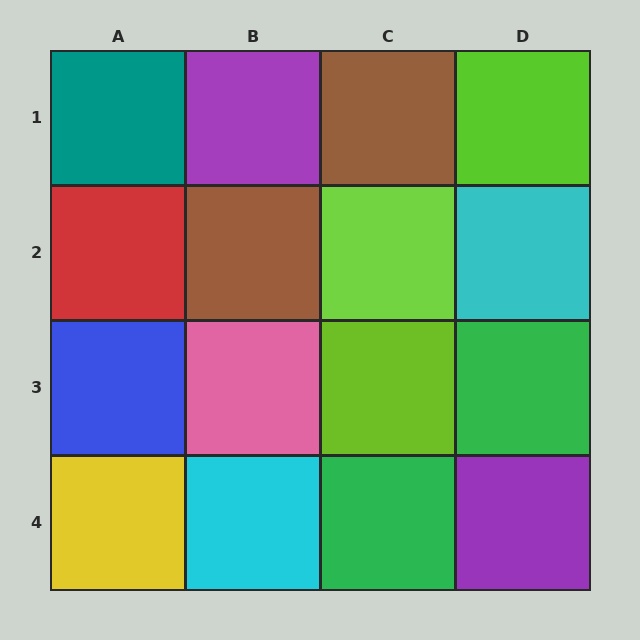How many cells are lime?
3 cells are lime.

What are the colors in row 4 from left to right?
Yellow, cyan, green, purple.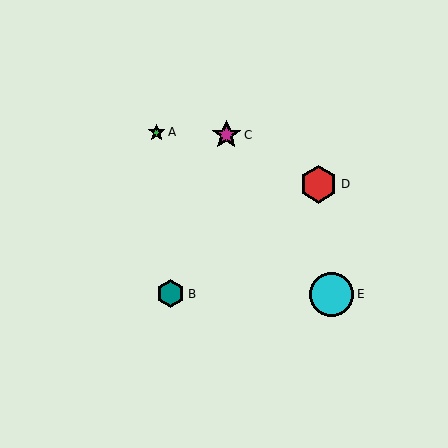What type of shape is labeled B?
Shape B is a teal hexagon.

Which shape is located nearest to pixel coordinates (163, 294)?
The teal hexagon (labeled B) at (171, 294) is nearest to that location.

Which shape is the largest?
The cyan circle (labeled E) is the largest.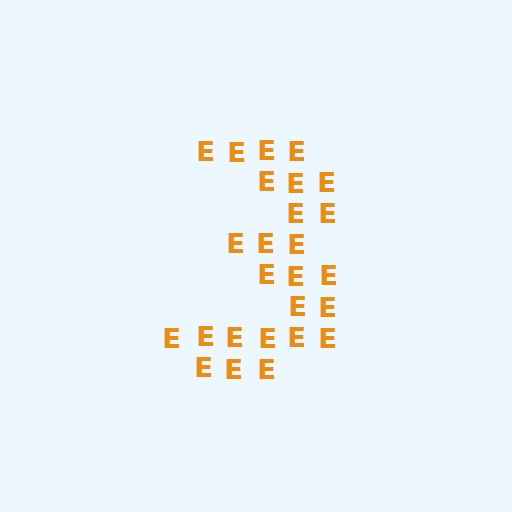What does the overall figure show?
The overall figure shows the digit 3.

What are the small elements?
The small elements are letter E's.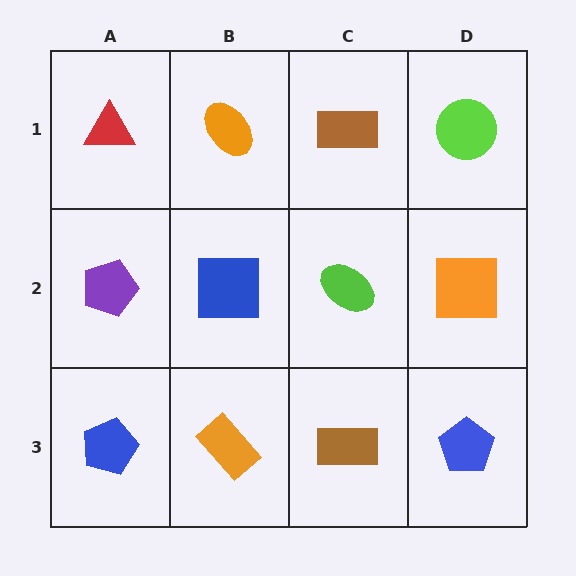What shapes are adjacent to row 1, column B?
A blue square (row 2, column B), a red triangle (row 1, column A), a brown rectangle (row 1, column C).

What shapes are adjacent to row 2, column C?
A brown rectangle (row 1, column C), a brown rectangle (row 3, column C), a blue square (row 2, column B), an orange square (row 2, column D).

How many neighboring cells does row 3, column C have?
3.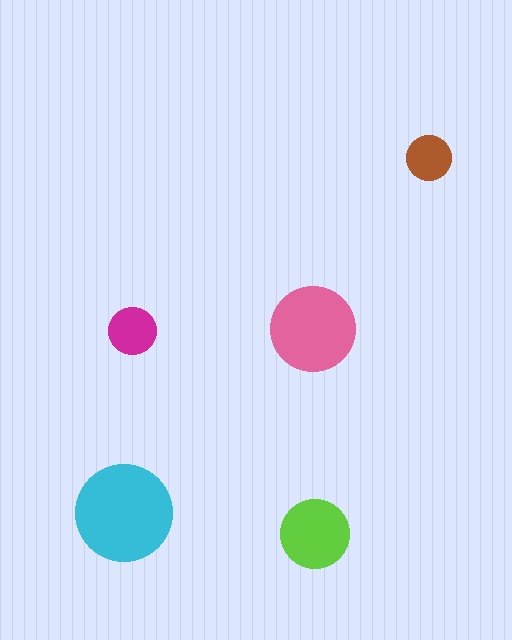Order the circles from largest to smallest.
the cyan one, the pink one, the lime one, the magenta one, the brown one.